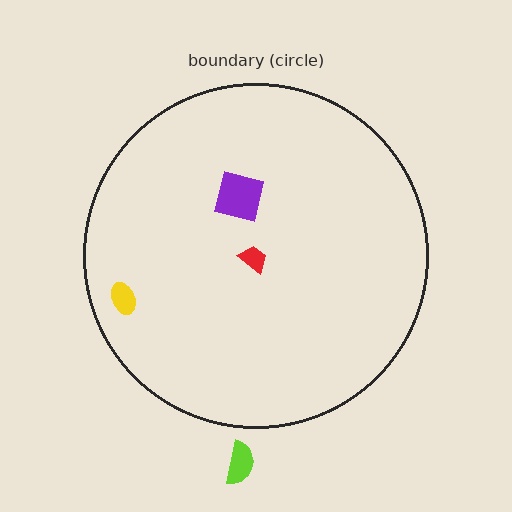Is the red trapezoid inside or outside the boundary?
Inside.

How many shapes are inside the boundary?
3 inside, 1 outside.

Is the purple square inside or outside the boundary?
Inside.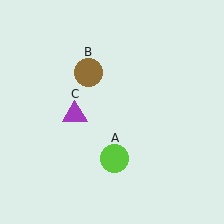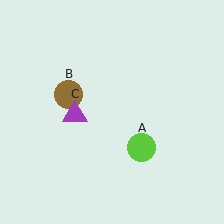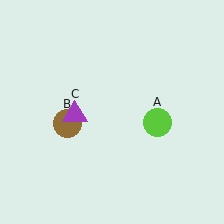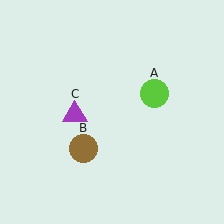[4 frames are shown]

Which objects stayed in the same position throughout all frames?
Purple triangle (object C) remained stationary.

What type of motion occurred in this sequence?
The lime circle (object A), brown circle (object B) rotated counterclockwise around the center of the scene.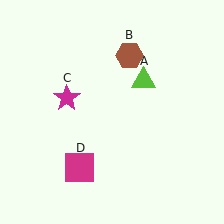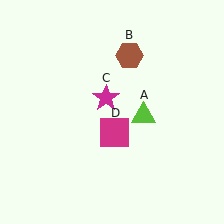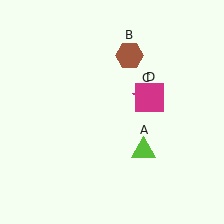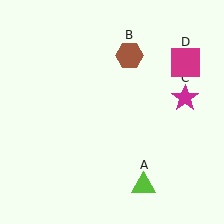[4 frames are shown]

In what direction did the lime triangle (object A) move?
The lime triangle (object A) moved down.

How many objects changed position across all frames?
3 objects changed position: lime triangle (object A), magenta star (object C), magenta square (object D).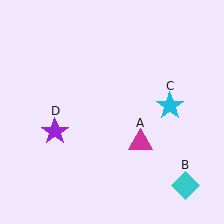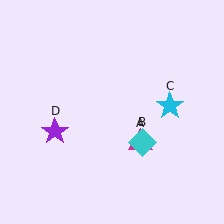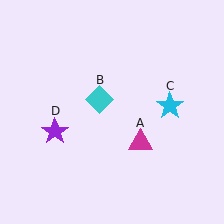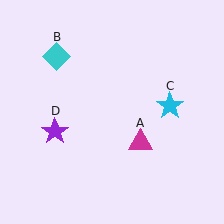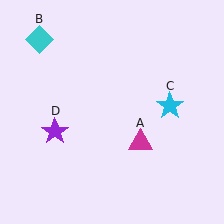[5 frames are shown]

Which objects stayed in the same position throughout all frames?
Magenta triangle (object A) and cyan star (object C) and purple star (object D) remained stationary.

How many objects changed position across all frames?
1 object changed position: cyan diamond (object B).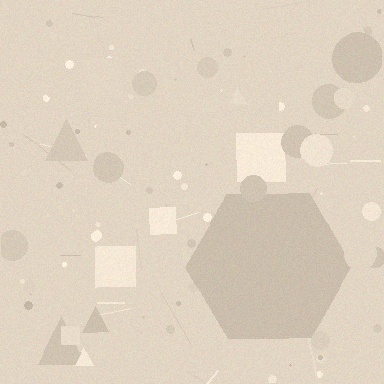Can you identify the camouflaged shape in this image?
The camouflaged shape is a hexagon.